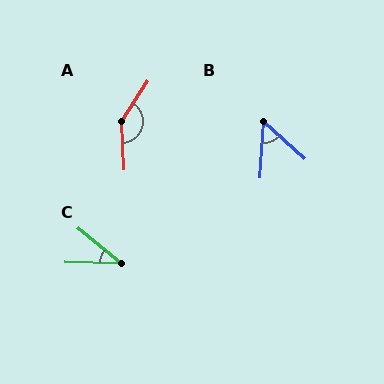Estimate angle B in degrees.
Approximately 52 degrees.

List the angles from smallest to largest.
C (38°), B (52°), A (143°).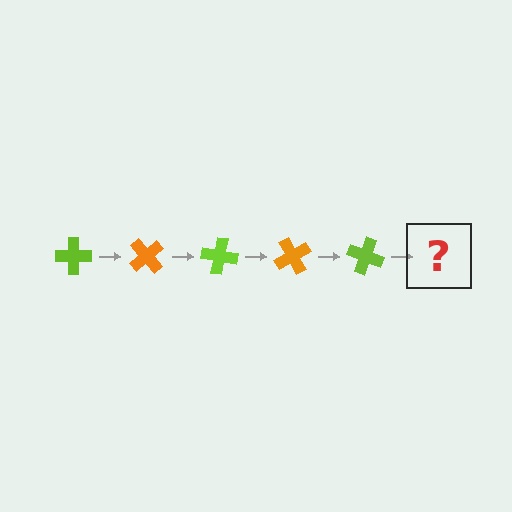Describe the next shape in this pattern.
It should be an orange cross, rotated 250 degrees from the start.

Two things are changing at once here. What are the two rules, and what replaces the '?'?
The two rules are that it rotates 50 degrees each step and the color cycles through lime and orange. The '?' should be an orange cross, rotated 250 degrees from the start.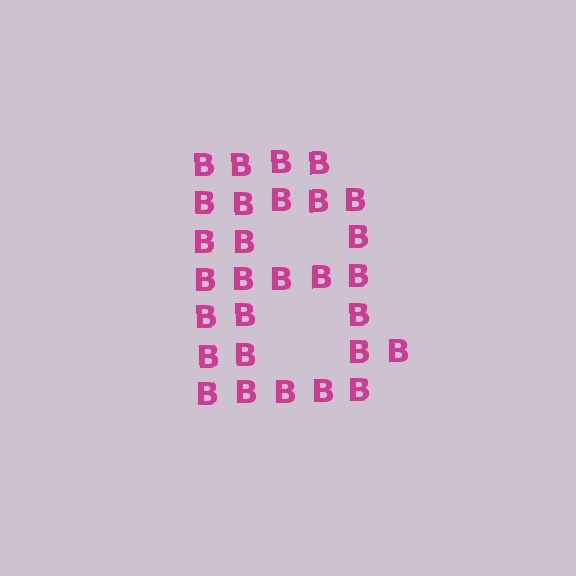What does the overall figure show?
The overall figure shows the letter B.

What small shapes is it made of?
It is made of small letter B's.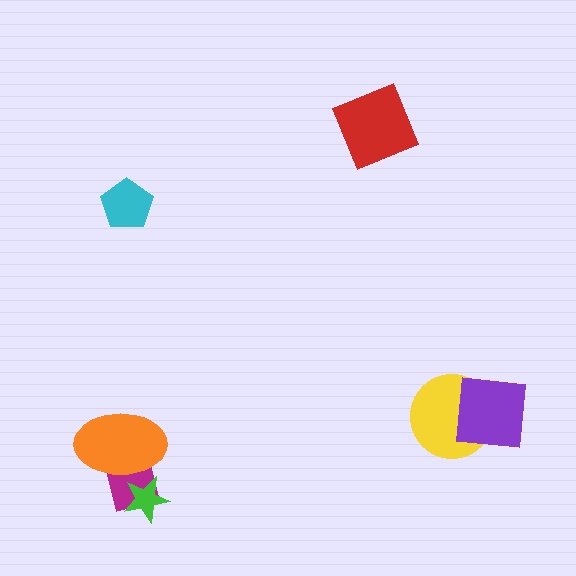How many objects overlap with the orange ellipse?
2 objects overlap with the orange ellipse.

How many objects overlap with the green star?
2 objects overlap with the green star.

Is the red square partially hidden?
No, no other shape covers it.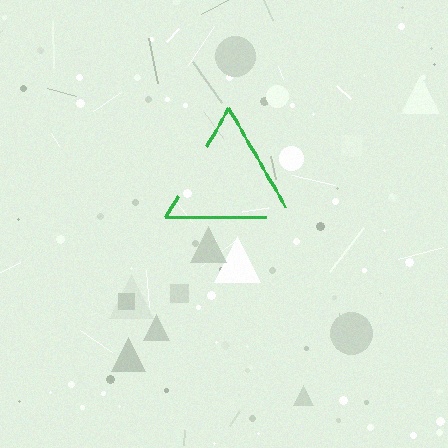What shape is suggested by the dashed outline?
The dashed outline suggests a triangle.